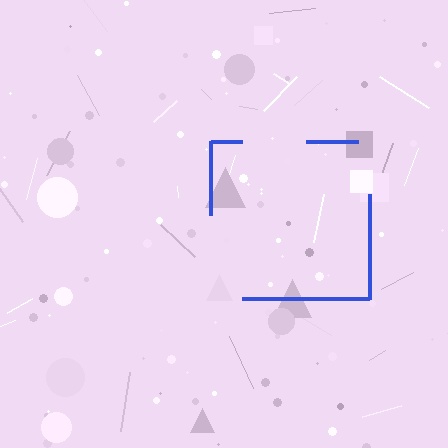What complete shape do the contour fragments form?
The contour fragments form a square.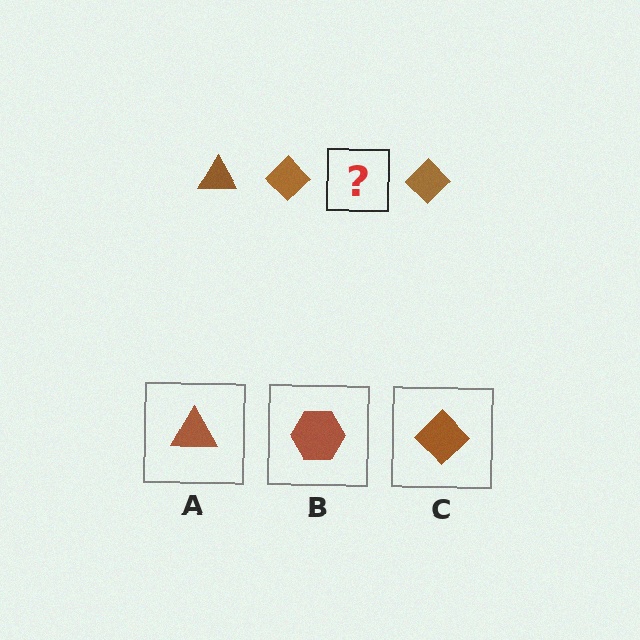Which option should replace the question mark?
Option A.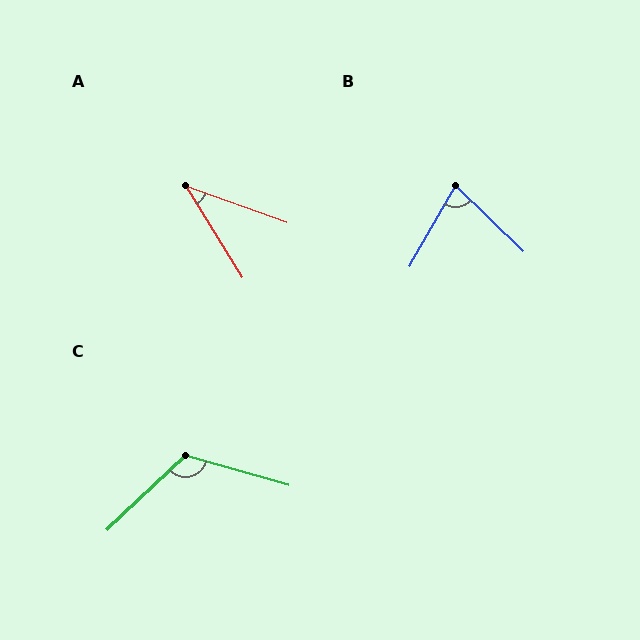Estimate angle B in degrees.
Approximately 75 degrees.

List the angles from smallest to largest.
A (39°), B (75°), C (120°).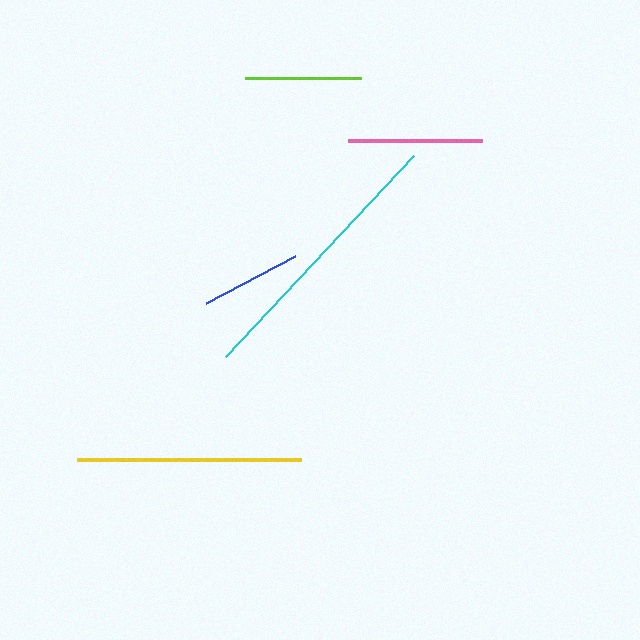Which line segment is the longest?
The cyan line is the longest at approximately 276 pixels.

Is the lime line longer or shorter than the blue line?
The lime line is longer than the blue line.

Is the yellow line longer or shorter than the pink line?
The yellow line is longer than the pink line.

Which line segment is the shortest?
The blue line is the shortest at approximately 101 pixels.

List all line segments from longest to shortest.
From longest to shortest: cyan, yellow, pink, lime, blue.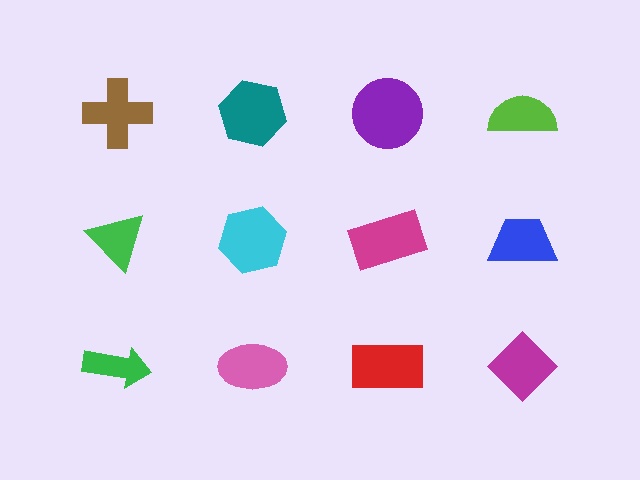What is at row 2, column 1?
A green triangle.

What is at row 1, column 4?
A lime semicircle.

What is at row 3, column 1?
A green arrow.